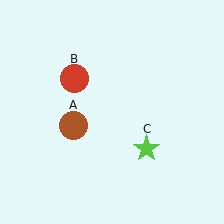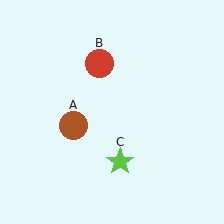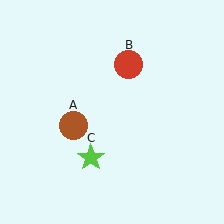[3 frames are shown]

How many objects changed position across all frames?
2 objects changed position: red circle (object B), lime star (object C).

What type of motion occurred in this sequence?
The red circle (object B), lime star (object C) rotated clockwise around the center of the scene.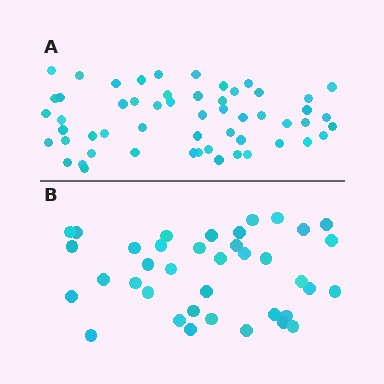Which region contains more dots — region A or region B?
Region A (the top region) has more dots.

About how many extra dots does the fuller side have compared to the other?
Region A has approximately 15 more dots than region B.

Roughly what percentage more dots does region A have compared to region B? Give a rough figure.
About 45% more.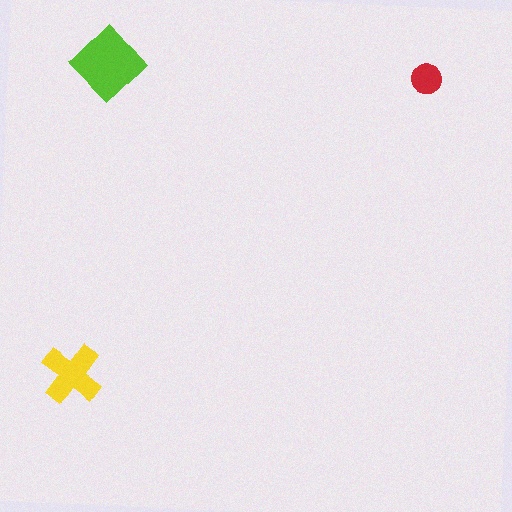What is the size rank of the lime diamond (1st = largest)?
1st.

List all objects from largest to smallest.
The lime diamond, the yellow cross, the red circle.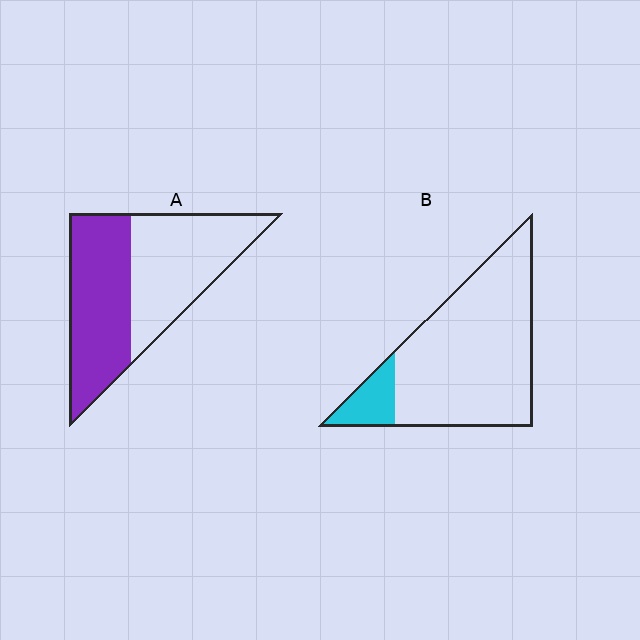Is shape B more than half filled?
No.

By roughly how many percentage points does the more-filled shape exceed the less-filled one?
By roughly 35 percentage points (A over B).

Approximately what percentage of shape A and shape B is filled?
A is approximately 50% and B is approximately 15%.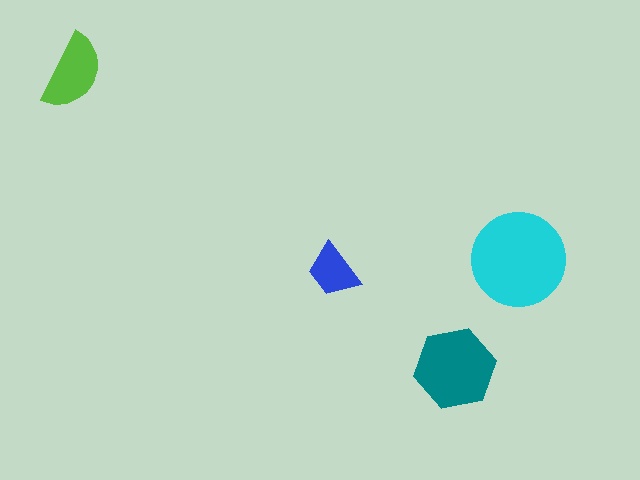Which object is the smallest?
The blue trapezoid.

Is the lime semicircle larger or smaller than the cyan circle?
Smaller.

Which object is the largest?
The cyan circle.